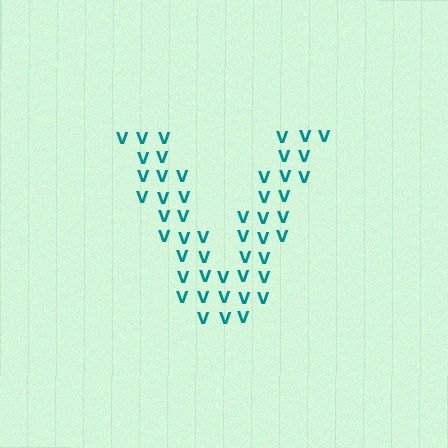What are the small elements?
The small elements are letter V's.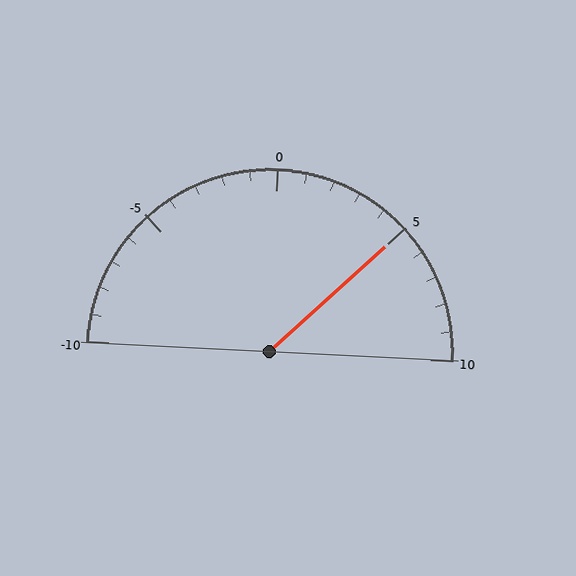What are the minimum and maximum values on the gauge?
The gauge ranges from -10 to 10.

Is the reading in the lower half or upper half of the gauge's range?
The reading is in the upper half of the range (-10 to 10).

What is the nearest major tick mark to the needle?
The nearest major tick mark is 5.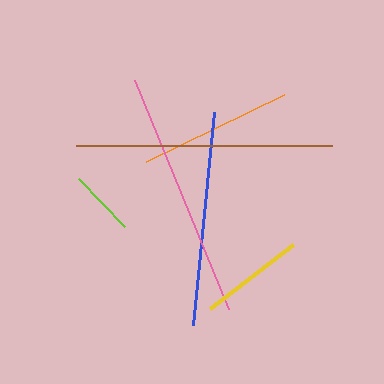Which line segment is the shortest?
The lime line is the shortest at approximately 67 pixels.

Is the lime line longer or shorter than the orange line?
The orange line is longer than the lime line.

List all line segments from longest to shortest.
From longest to shortest: brown, pink, blue, orange, yellow, lime.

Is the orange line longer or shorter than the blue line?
The blue line is longer than the orange line.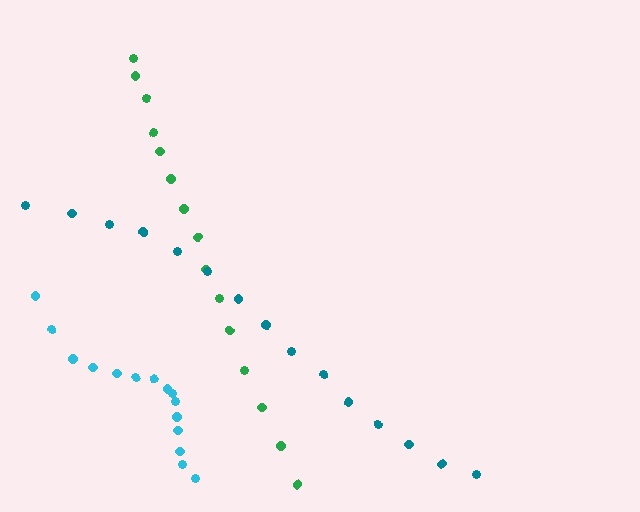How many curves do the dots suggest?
There are 3 distinct paths.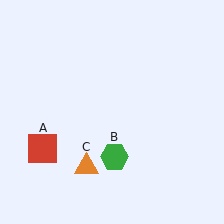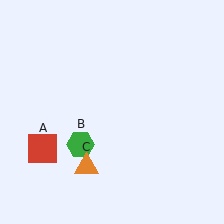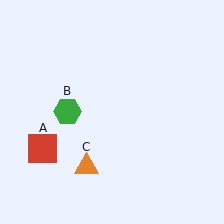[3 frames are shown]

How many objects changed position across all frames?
1 object changed position: green hexagon (object B).